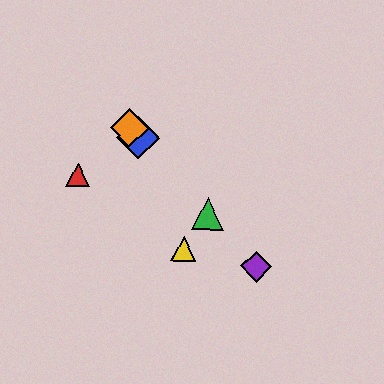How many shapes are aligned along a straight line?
4 shapes (the blue diamond, the green triangle, the purple diamond, the orange diamond) are aligned along a straight line.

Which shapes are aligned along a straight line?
The blue diamond, the green triangle, the purple diamond, the orange diamond are aligned along a straight line.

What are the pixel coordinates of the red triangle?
The red triangle is at (78, 175).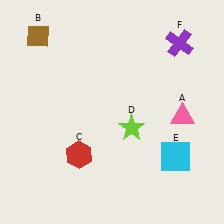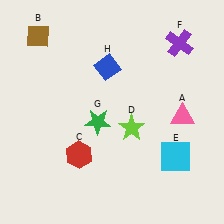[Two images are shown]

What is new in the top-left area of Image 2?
A blue diamond (H) was added in the top-left area of Image 2.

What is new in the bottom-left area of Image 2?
A green star (G) was added in the bottom-left area of Image 2.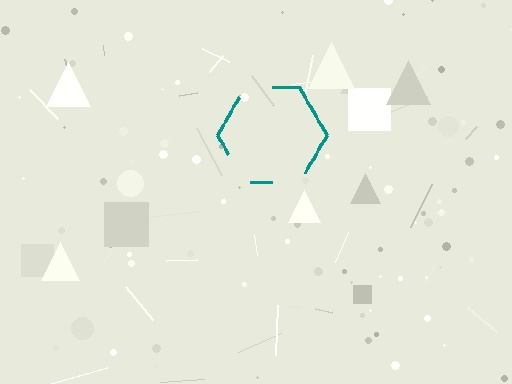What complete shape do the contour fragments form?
The contour fragments form a hexagon.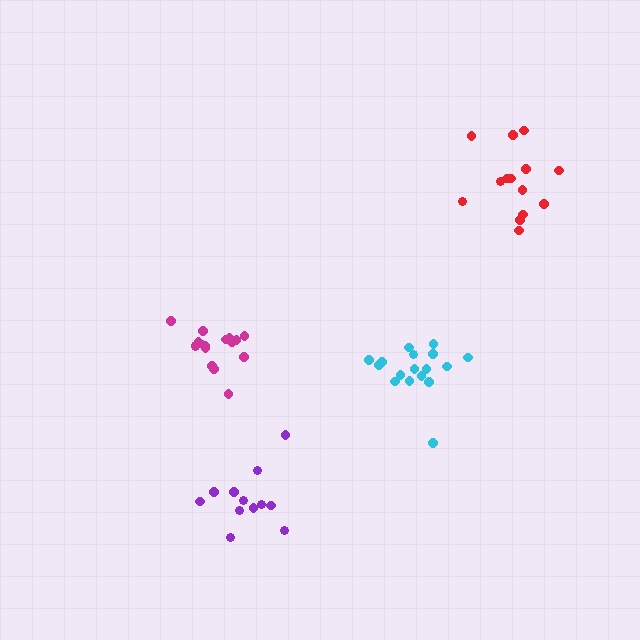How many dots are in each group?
Group 1: 14 dots, Group 2: 17 dots, Group 3: 17 dots, Group 4: 12 dots (60 total).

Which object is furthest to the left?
The magenta cluster is leftmost.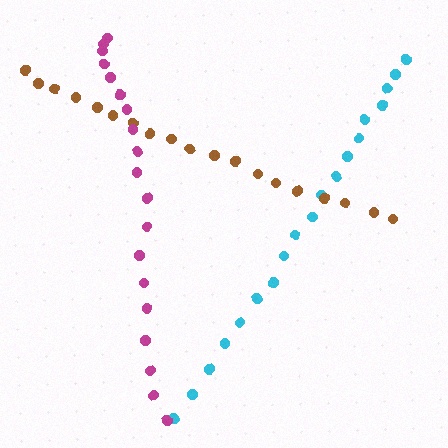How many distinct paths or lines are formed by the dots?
There are 3 distinct paths.